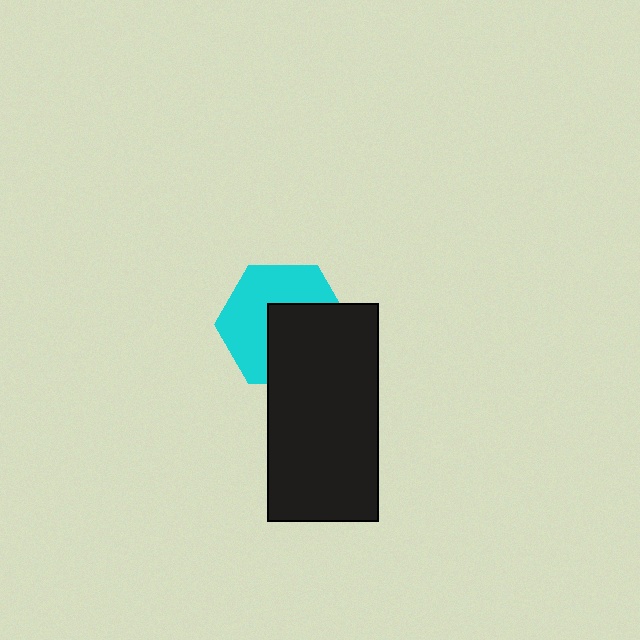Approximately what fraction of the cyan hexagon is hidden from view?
Roughly 46% of the cyan hexagon is hidden behind the black rectangle.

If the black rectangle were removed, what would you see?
You would see the complete cyan hexagon.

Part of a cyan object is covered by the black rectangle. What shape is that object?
It is a hexagon.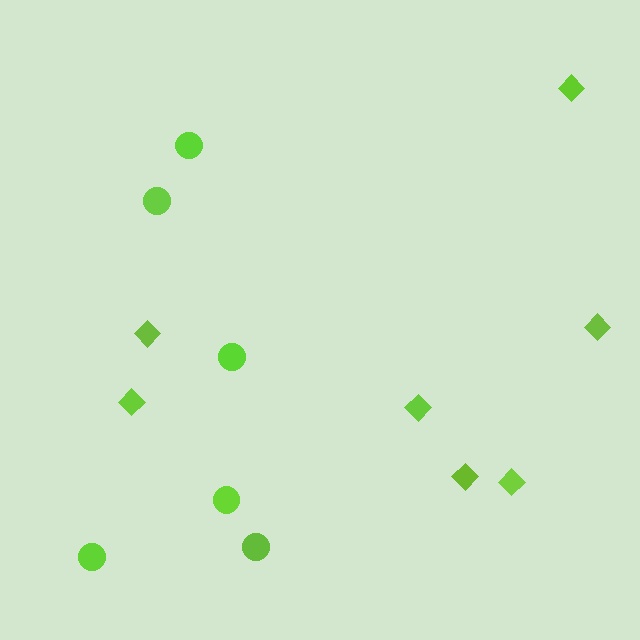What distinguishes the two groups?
There are 2 groups: one group of diamonds (7) and one group of circles (6).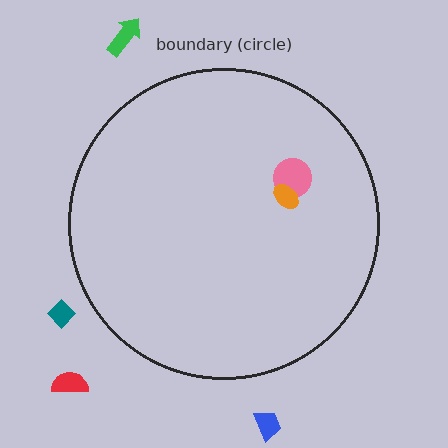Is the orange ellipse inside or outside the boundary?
Inside.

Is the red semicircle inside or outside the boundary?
Outside.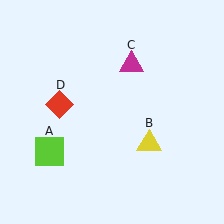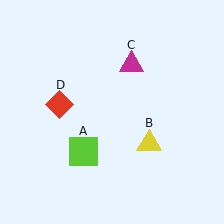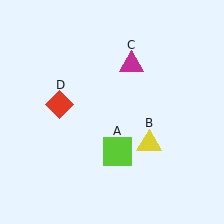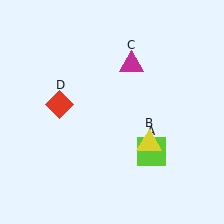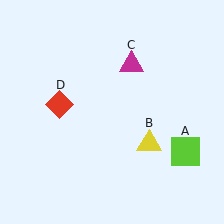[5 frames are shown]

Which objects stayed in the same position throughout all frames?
Yellow triangle (object B) and magenta triangle (object C) and red diamond (object D) remained stationary.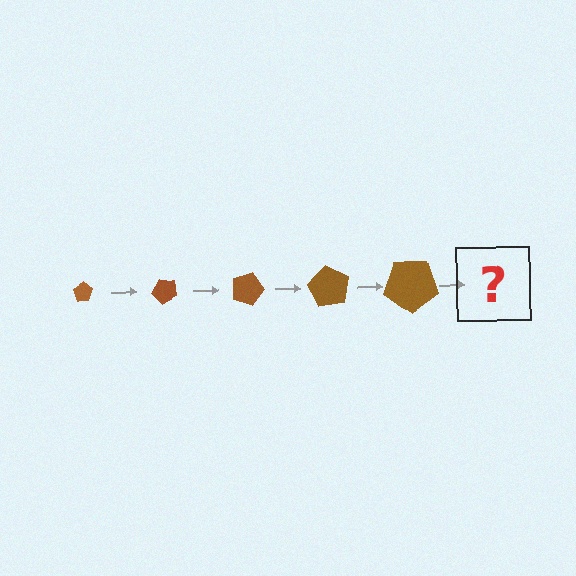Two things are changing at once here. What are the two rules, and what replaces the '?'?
The two rules are that the pentagon grows larger each step and it rotates 45 degrees each step. The '?' should be a pentagon, larger than the previous one and rotated 225 degrees from the start.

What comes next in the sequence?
The next element should be a pentagon, larger than the previous one and rotated 225 degrees from the start.